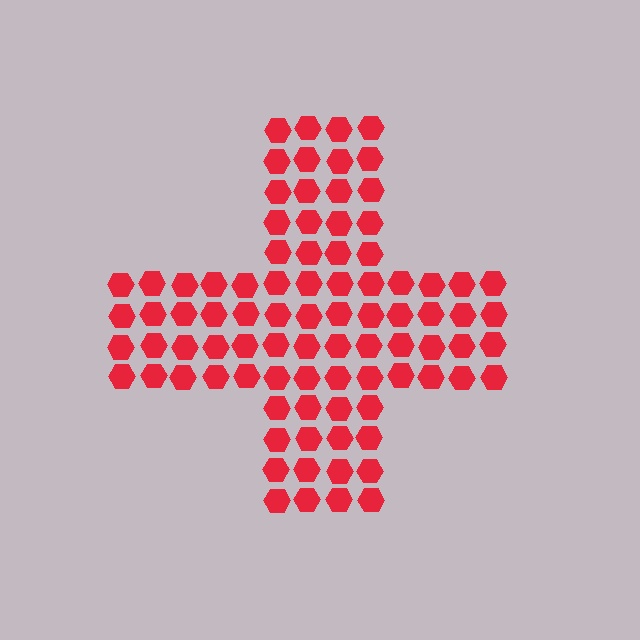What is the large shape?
The large shape is a cross.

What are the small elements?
The small elements are hexagons.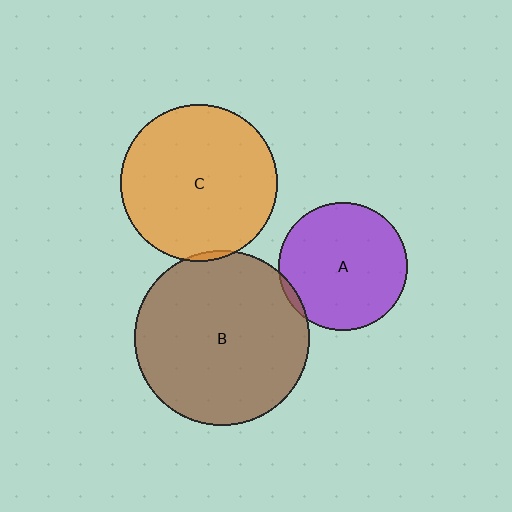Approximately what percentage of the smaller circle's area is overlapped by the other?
Approximately 5%.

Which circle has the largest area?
Circle B (brown).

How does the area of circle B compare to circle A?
Approximately 1.8 times.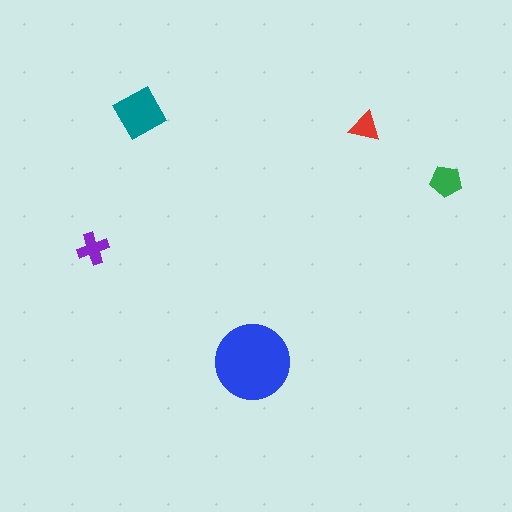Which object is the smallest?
The red triangle.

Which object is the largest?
The blue circle.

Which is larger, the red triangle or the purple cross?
The purple cross.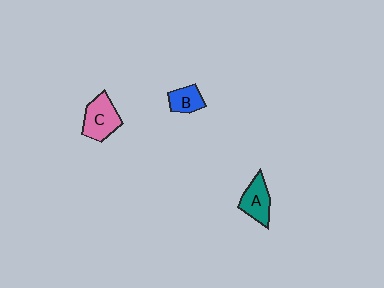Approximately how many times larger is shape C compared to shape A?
Approximately 1.2 times.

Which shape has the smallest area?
Shape B (blue).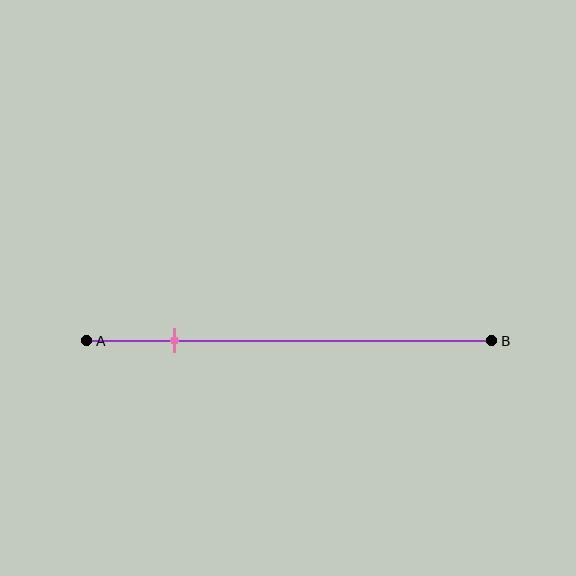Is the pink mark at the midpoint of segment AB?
No, the mark is at about 20% from A, not at the 50% midpoint.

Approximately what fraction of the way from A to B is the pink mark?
The pink mark is approximately 20% of the way from A to B.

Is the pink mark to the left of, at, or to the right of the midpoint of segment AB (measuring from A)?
The pink mark is to the left of the midpoint of segment AB.